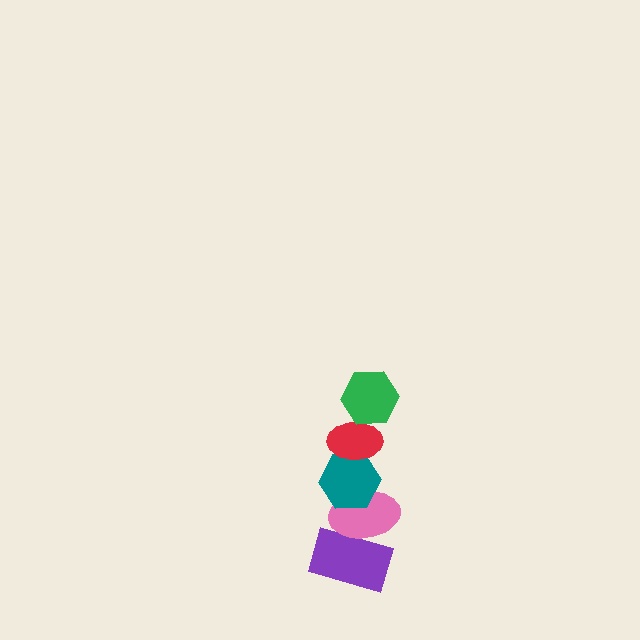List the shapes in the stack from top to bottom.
From top to bottom: the green hexagon, the red ellipse, the teal hexagon, the pink ellipse, the purple rectangle.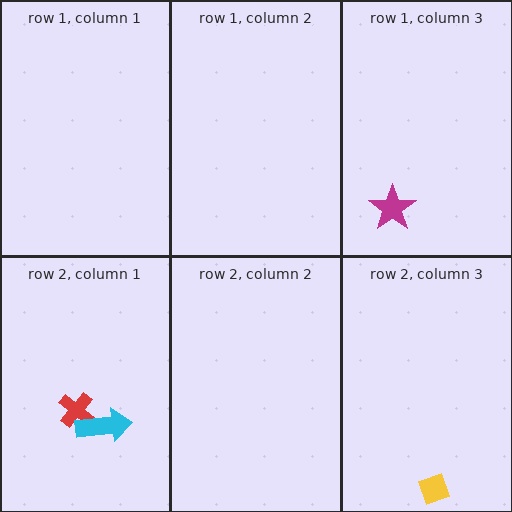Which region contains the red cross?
The row 2, column 1 region.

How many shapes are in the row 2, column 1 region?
2.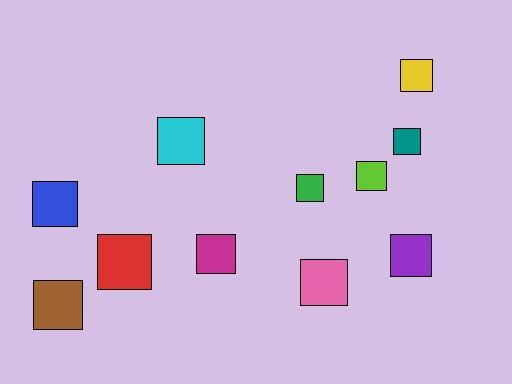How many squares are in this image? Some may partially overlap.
There are 11 squares.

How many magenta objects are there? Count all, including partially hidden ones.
There is 1 magenta object.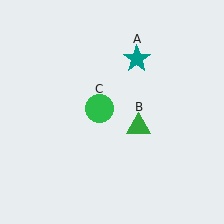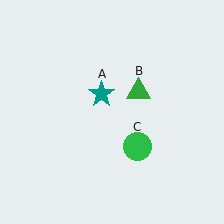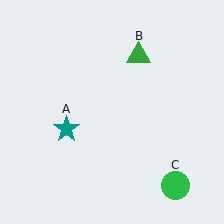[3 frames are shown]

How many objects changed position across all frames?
3 objects changed position: teal star (object A), green triangle (object B), green circle (object C).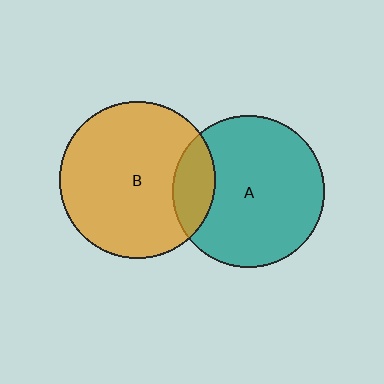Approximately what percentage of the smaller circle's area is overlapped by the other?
Approximately 15%.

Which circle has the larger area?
Circle B (orange).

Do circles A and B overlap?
Yes.